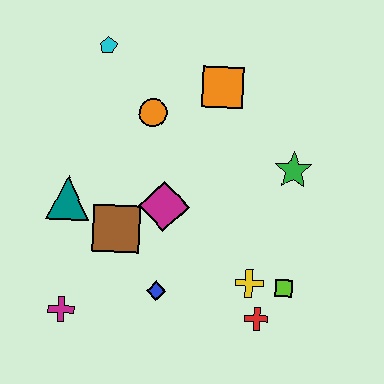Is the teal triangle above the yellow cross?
Yes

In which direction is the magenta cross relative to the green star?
The magenta cross is to the left of the green star.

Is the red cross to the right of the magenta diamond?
Yes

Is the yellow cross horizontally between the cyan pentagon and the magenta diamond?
No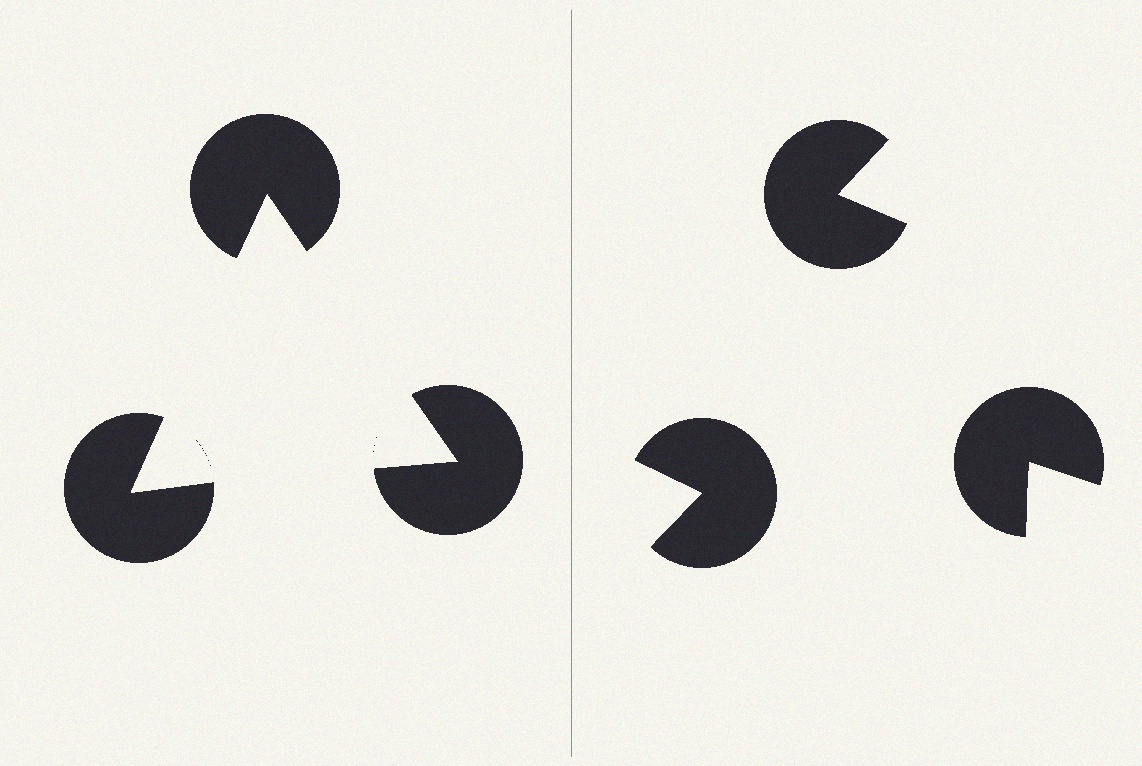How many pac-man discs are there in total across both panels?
6 — 3 on each side.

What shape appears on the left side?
An illusory triangle.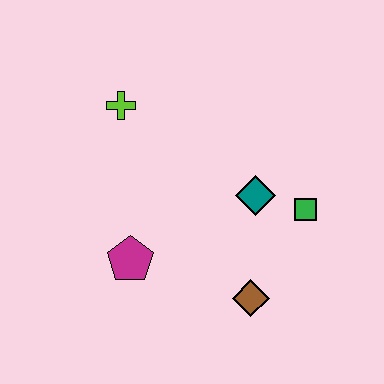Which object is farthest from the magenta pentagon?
The green square is farthest from the magenta pentagon.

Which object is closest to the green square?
The teal diamond is closest to the green square.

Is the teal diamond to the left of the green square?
Yes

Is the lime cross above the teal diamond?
Yes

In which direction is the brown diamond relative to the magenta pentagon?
The brown diamond is to the right of the magenta pentagon.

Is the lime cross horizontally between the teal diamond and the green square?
No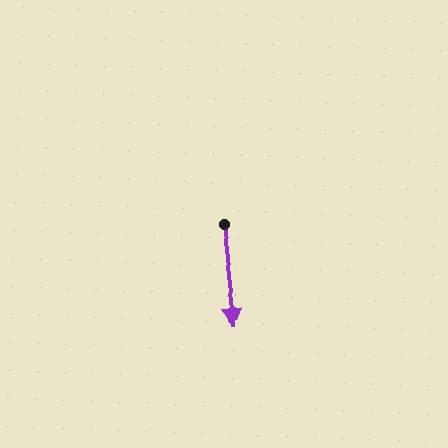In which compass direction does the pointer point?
South.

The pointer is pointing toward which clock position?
Roughly 6 o'clock.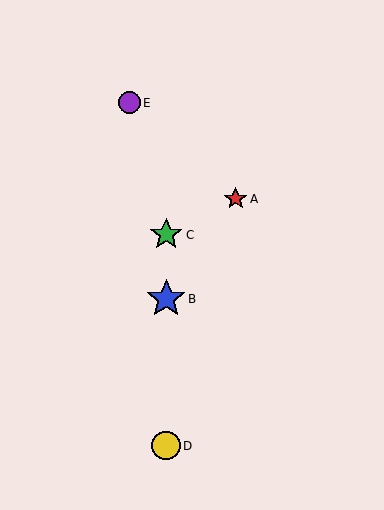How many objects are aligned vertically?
3 objects (B, C, D) are aligned vertically.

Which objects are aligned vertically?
Objects B, C, D are aligned vertically.